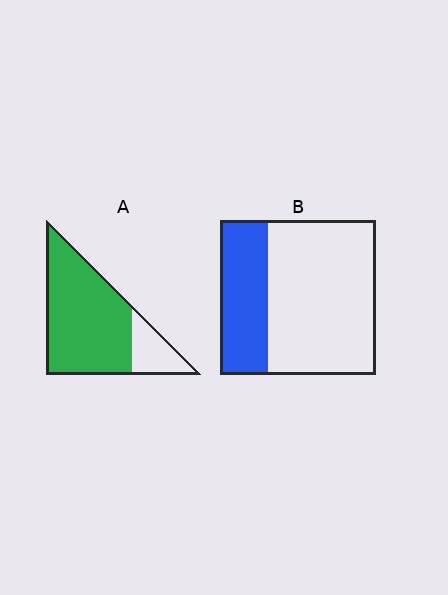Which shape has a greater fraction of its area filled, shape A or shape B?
Shape A.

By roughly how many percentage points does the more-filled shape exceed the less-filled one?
By roughly 50 percentage points (A over B).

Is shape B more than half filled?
No.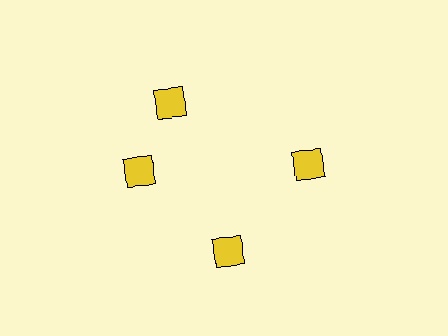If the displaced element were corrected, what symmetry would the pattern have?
It would have 4-fold rotational symmetry — the pattern would map onto itself every 90 degrees.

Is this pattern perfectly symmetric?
No. The 4 yellow diamonds are arranged in a ring, but one element near the 12 o'clock position is rotated out of alignment along the ring, breaking the 4-fold rotational symmetry.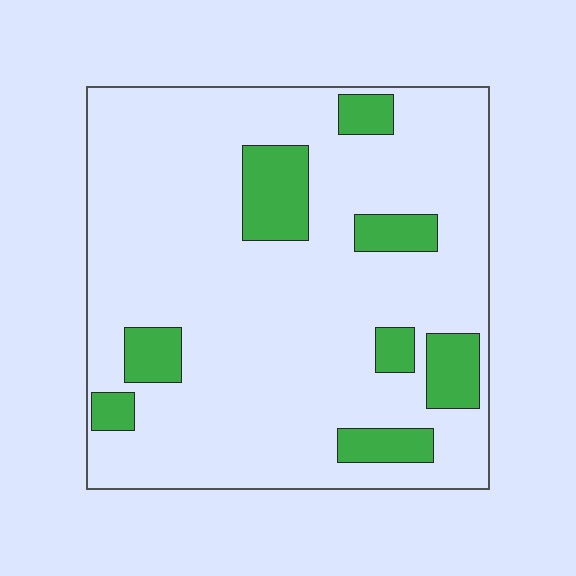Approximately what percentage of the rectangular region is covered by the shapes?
Approximately 15%.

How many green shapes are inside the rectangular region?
8.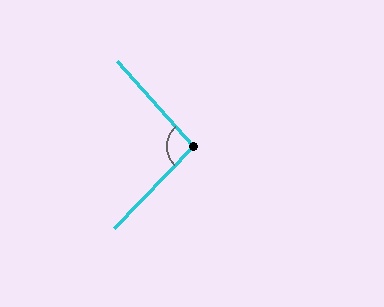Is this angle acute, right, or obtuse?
It is approximately a right angle.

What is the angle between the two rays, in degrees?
Approximately 94 degrees.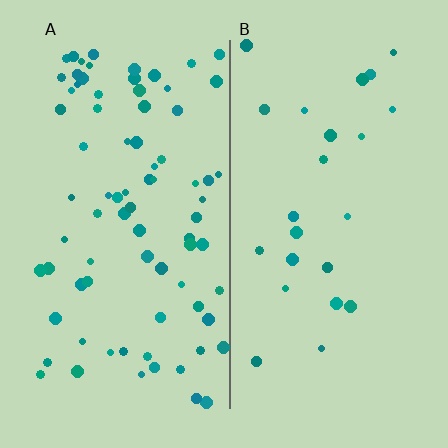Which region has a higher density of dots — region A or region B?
A (the left).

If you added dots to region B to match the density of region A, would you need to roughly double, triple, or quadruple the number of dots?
Approximately triple.